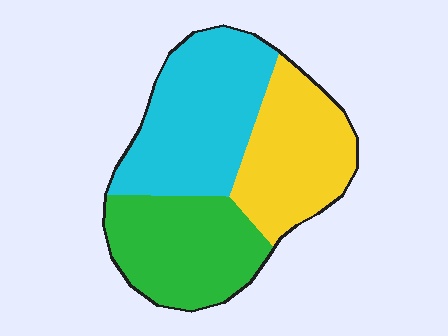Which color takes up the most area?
Cyan, at roughly 40%.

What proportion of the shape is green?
Green takes up between a sixth and a third of the shape.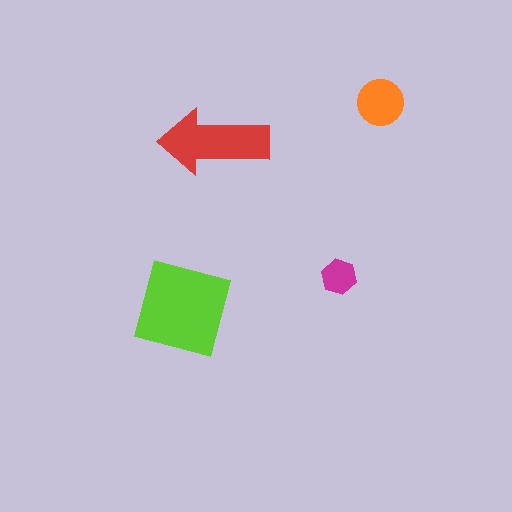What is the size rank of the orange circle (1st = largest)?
3rd.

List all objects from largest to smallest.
The lime diamond, the red arrow, the orange circle, the magenta hexagon.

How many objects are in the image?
There are 4 objects in the image.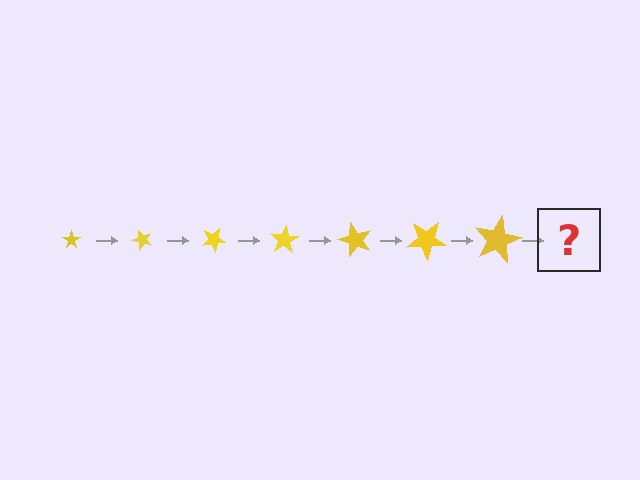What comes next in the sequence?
The next element should be a star, larger than the previous one and rotated 350 degrees from the start.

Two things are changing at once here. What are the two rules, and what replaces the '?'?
The two rules are that the star grows larger each step and it rotates 50 degrees each step. The '?' should be a star, larger than the previous one and rotated 350 degrees from the start.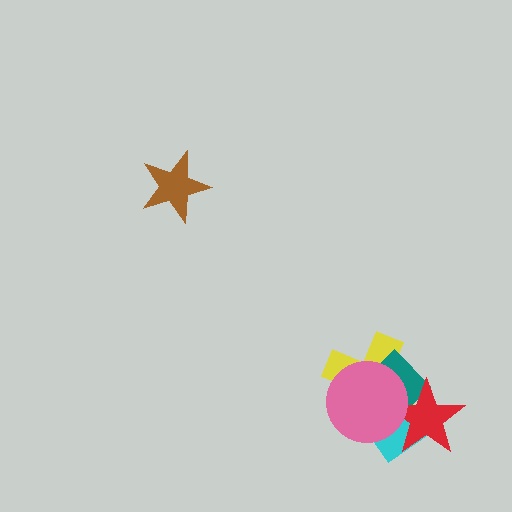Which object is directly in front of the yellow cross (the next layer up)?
The teal diamond is directly in front of the yellow cross.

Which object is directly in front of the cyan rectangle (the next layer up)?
The yellow cross is directly in front of the cyan rectangle.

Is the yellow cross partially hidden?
Yes, it is partially covered by another shape.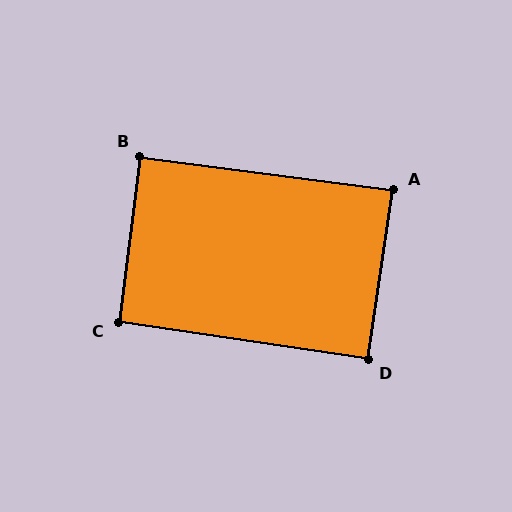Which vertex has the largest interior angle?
C, at approximately 91 degrees.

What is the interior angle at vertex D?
Approximately 90 degrees (approximately right).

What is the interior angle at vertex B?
Approximately 90 degrees (approximately right).